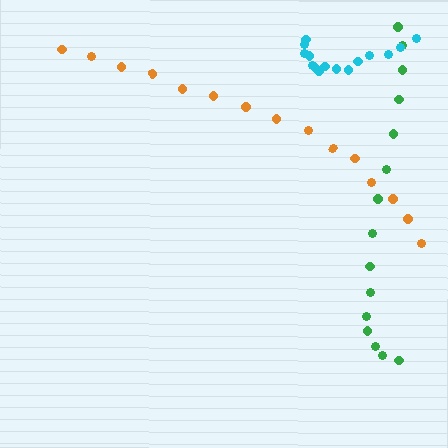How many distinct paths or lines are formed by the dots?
There are 3 distinct paths.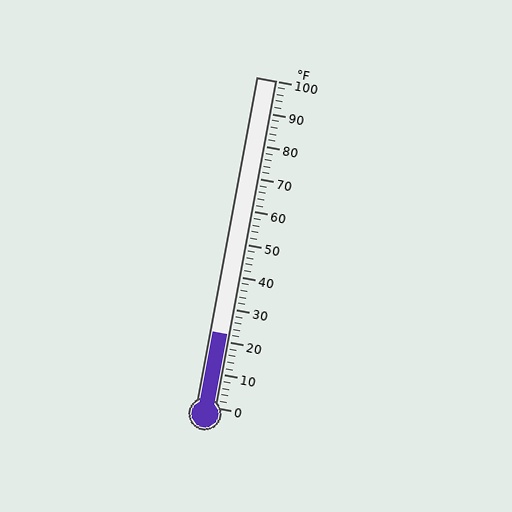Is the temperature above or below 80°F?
The temperature is below 80°F.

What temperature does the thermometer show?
The thermometer shows approximately 22°F.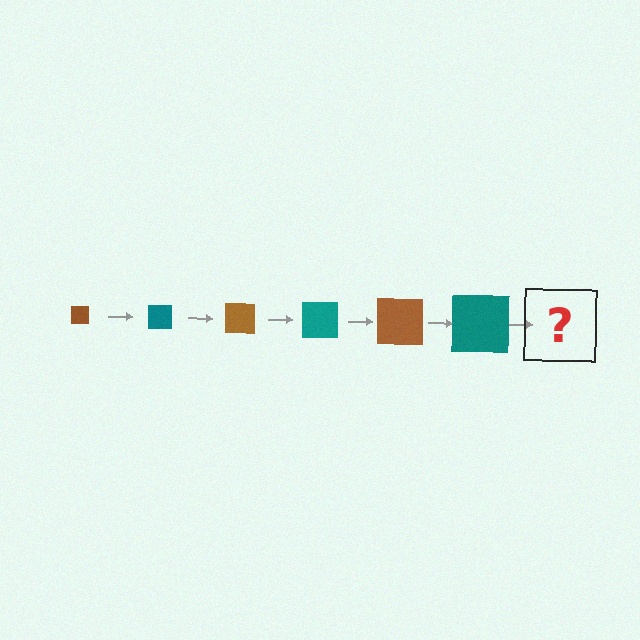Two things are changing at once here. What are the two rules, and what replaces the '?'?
The two rules are that the square grows larger each step and the color cycles through brown and teal. The '?' should be a brown square, larger than the previous one.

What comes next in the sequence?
The next element should be a brown square, larger than the previous one.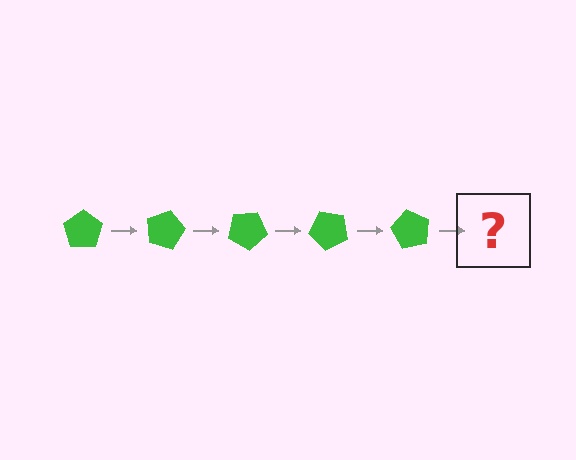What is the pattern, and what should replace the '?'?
The pattern is that the pentagon rotates 15 degrees each step. The '?' should be a green pentagon rotated 75 degrees.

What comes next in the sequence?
The next element should be a green pentagon rotated 75 degrees.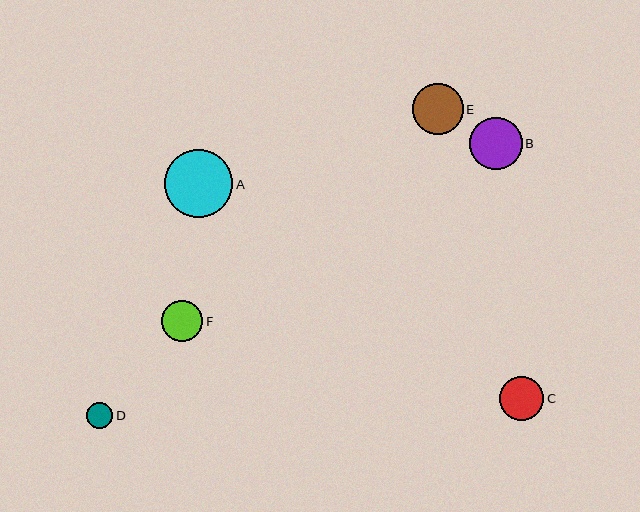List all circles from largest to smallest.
From largest to smallest: A, B, E, C, F, D.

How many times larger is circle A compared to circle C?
Circle A is approximately 1.5 times the size of circle C.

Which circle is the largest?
Circle A is the largest with a size of approximately 68 pixels.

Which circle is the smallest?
Circle D is the smallest with a size of approximately 26 pixels.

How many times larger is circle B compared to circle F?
Circle B is approximately 1.3 times the size of circle F.